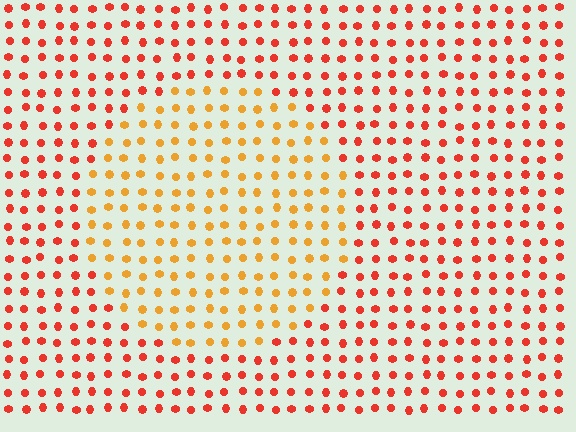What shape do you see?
I see a circle.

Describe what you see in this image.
The image is filled with small red elements in a uniform arrangement. A circle-shaped region is visible where the elements are tinted to a slightly different hue, forming a subtle color boundary.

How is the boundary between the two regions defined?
The boundary is defined purely by a slight shift in hue (about 34 degrees). Spacing, size, and orientation are identical on both sides.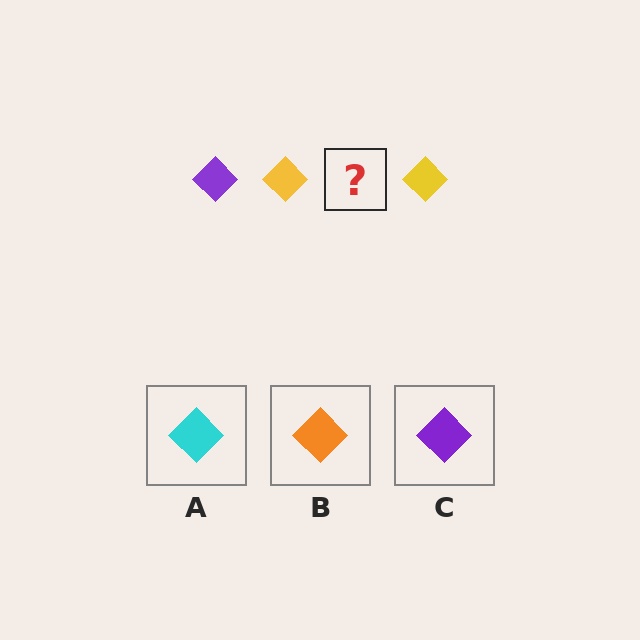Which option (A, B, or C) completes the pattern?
C.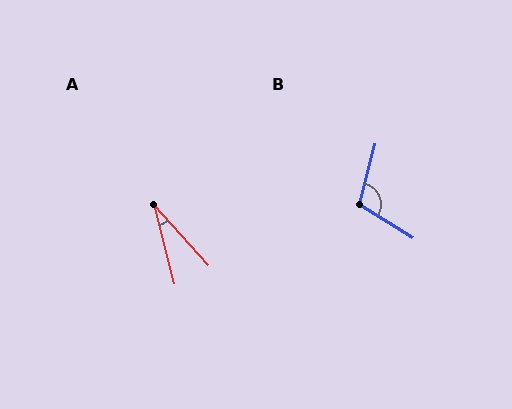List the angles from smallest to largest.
A (27°), B (108°).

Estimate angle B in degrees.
Approximately 108 degrees.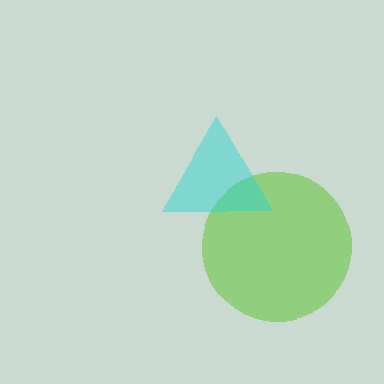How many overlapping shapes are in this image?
There are 2 overlapping shapes in the image.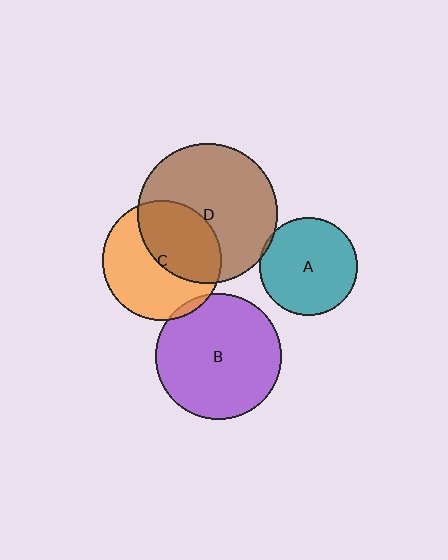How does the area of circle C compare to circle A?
Approximately 1.5 times.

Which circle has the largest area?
Circle D (brown).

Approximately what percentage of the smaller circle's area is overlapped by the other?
Approximately 5%.